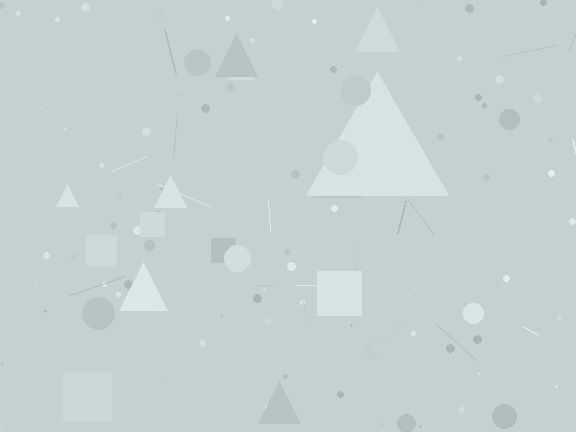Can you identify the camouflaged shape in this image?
The camouflaged shape is a triangle.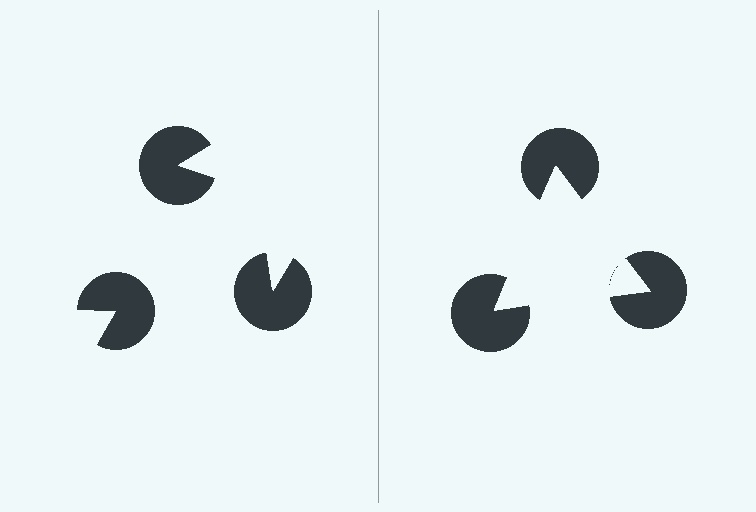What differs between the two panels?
The pac-man discs are positioned identically on both sides; only the wedge orientations differ. On the right they align to a triangle; on the left they are misaligned.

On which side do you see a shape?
An illusory triangle appears on the right side. On the left side the wedge cuts are rotated, so no coherent shape forms.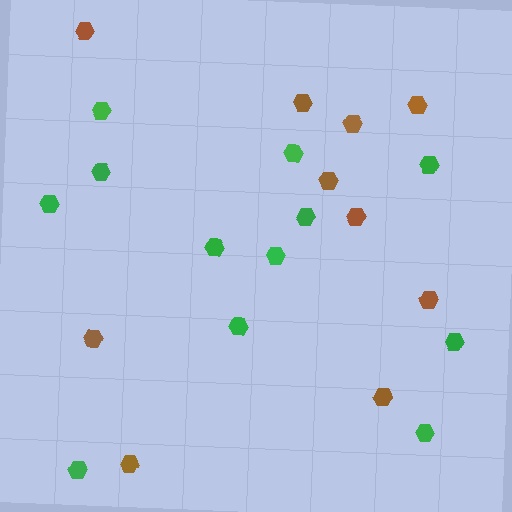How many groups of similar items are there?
There are 2 groups: one group of brown hexagons (10) and one group of green hexagons (12).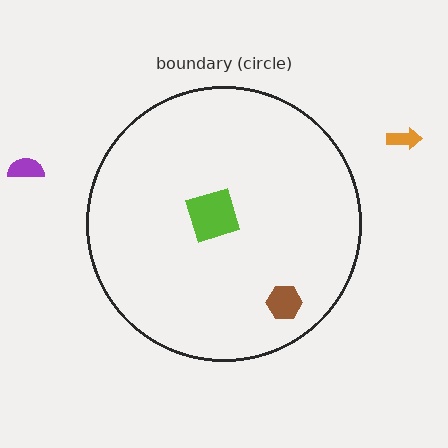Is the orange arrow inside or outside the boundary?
Outside.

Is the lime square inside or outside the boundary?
Inside.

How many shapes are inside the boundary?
2 inside, 2 outside.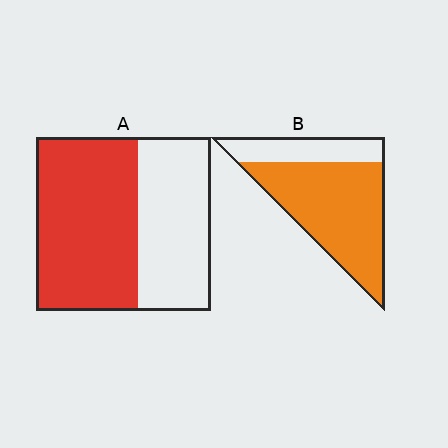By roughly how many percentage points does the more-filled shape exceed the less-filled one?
By roughly 15 percentage points (B over A).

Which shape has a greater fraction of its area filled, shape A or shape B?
Shape B.